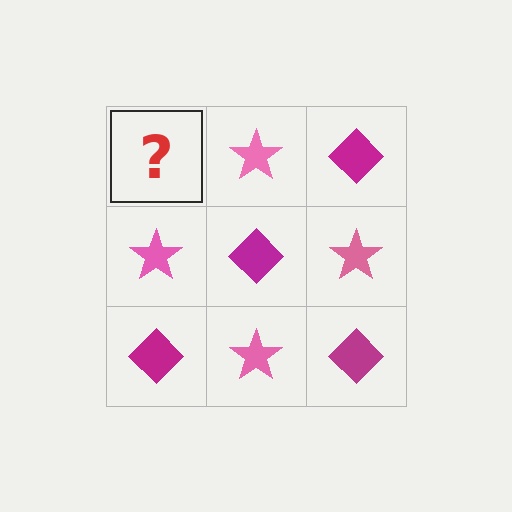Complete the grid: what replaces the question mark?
The question mark should be replaced with a magenta diamond.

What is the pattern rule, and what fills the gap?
The rule is that it alternates magenta diamond and pink star in a checkerboard pattern. The gap should be filled with a magenta diamond.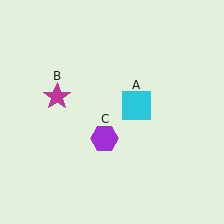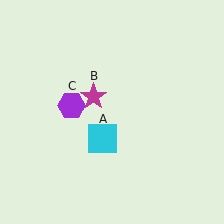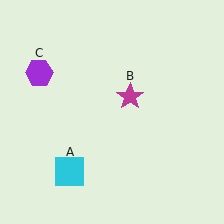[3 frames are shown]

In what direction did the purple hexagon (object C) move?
The purple hexagon (object C) moved up and to the left.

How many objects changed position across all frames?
3 objects changed position: cyan square (object A), magenta star (object B), purple hexagon (object C).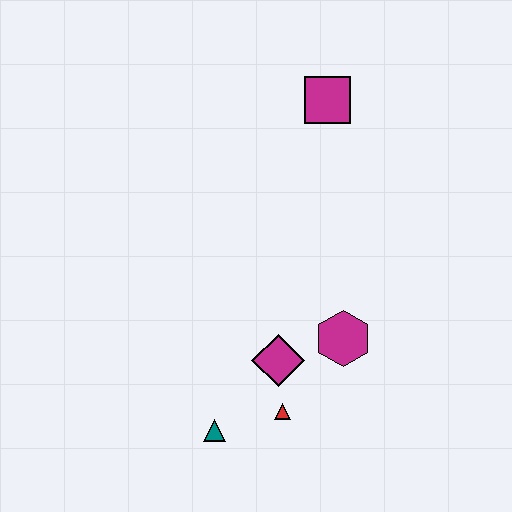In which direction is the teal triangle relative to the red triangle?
The teal triangle is to the left of the red triangle.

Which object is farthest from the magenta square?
The teal triangle is farthest from the magenta square.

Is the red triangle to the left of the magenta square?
Yes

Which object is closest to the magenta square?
The magenta hexagon is closest to the magenta square.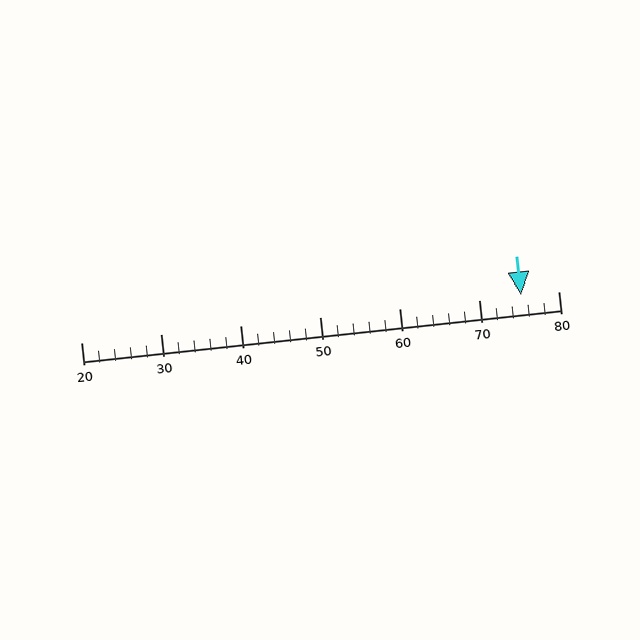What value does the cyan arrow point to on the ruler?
The cyan arrow points to approximately 75.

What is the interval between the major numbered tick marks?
The major tick marks are spaced 10 units apart.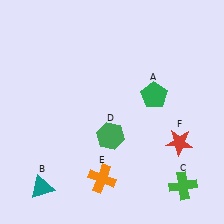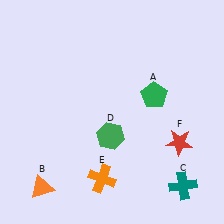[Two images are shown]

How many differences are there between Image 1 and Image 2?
There are 2 differences between the two images.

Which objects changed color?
B changed from teal to orange. C changed from green to teal.